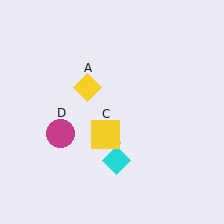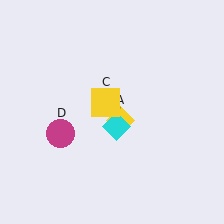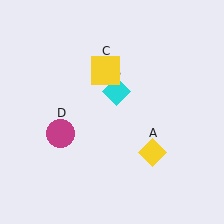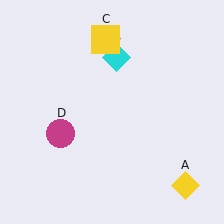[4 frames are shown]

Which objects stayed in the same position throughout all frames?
Magenta circle (object D) remained stationary.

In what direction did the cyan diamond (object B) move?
The cyan diamond (object B) moved up.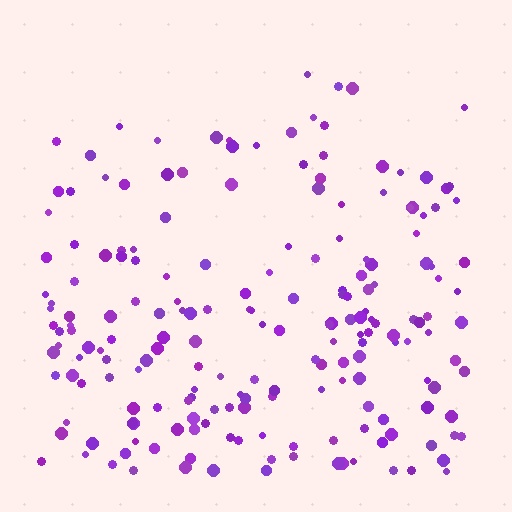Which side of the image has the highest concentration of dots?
The bottom.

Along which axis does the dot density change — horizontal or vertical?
Vertical.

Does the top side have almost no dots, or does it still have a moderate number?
Still a moderate number, just noticeably fewer than the bottom.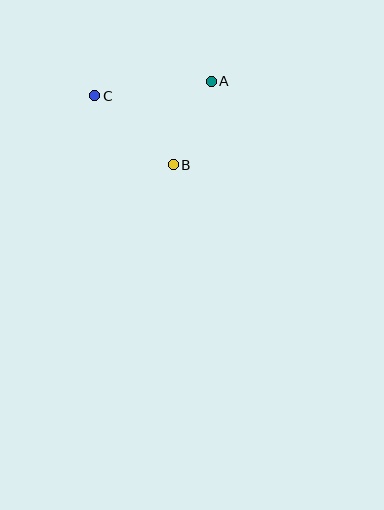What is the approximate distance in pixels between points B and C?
The distance between B and C is approximately 105 pixels.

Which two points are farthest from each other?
Points A and C are farthest from each other.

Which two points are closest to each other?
Points A and B are closest to each other.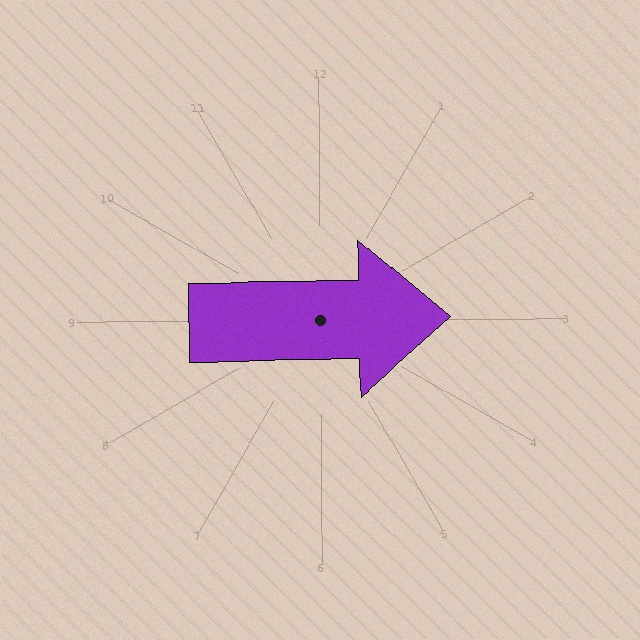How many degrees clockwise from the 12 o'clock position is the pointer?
Approximately 89 degrees.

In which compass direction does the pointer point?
East.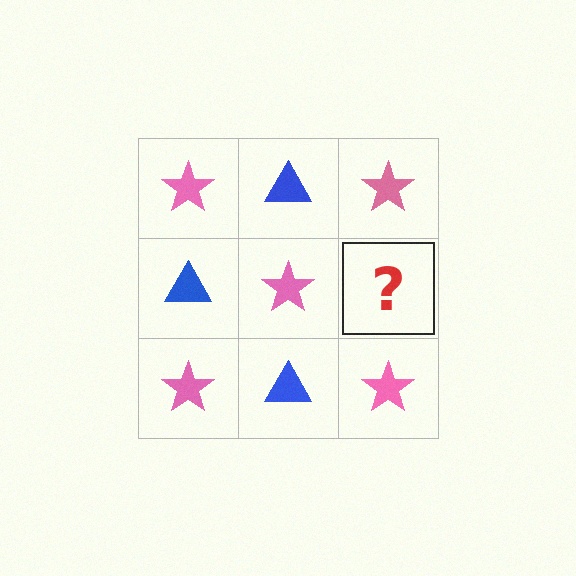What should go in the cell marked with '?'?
The missing cell should contain a blue triangle.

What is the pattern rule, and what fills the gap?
The rule is that it alternates pink star and blue triangle in a checkerboard pattern. The gap should be filled with a blue triangle.